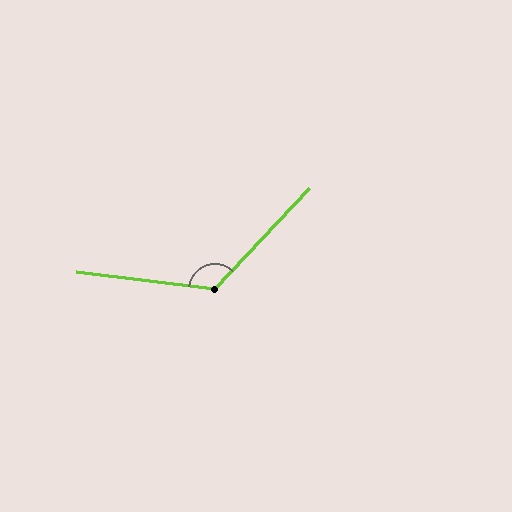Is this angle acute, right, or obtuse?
It is obtuse.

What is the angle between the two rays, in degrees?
Approximately 126 degrees.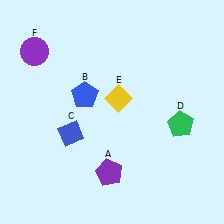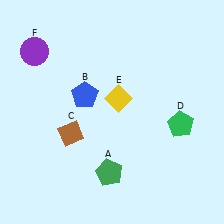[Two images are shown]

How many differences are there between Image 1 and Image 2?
There are 2 differences between the two images.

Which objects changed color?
A changed from purple to green. C changed from blue to brown.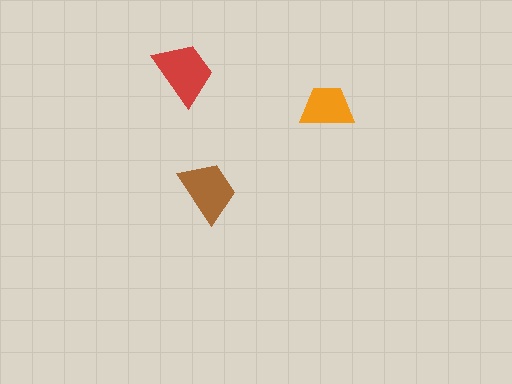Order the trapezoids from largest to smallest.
the red one, the brown one, the orange one.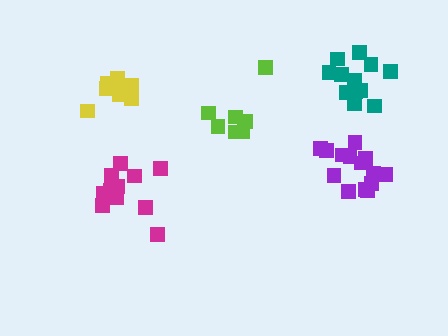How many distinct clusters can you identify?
There are 5 distinct clusters.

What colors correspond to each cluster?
The clusters are colored: lime, magenta, purple, teal, yellow.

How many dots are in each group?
Group 1: 8 dots, Group 2: 13 dots, Group 3: 14 dots, Group 4: 13 dots, Group 5: 8 dots (56 total).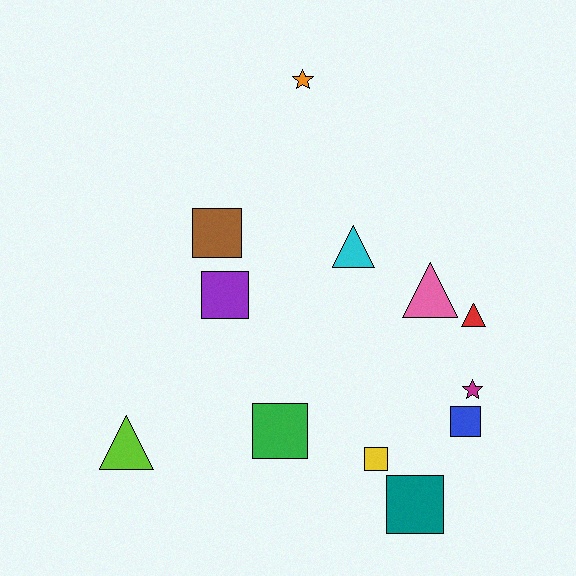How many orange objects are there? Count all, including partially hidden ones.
There is 1 orange object.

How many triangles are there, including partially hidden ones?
There are 4 triangles.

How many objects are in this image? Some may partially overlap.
There are 12 objects.